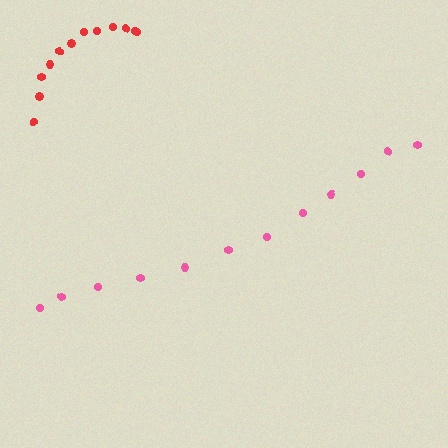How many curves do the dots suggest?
There are 2 distinct paths.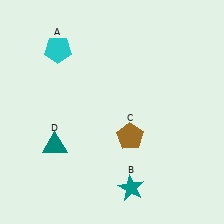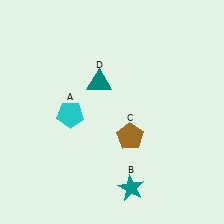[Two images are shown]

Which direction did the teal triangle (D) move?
The teal triangle (D) moved up.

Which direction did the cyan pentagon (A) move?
The cyan pentagon (A) moved down.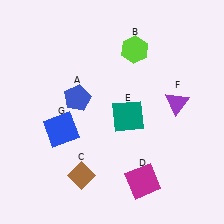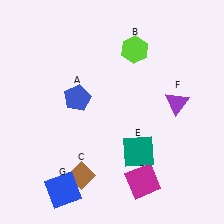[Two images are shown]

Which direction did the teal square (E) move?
The teal square (E) moved down.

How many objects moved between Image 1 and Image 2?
2 objects moved between the two images.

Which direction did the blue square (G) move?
The blue square (G) moved down.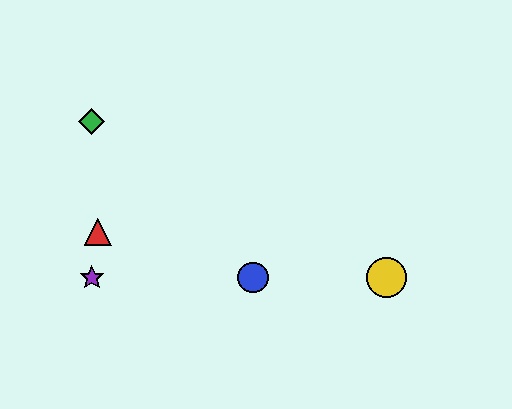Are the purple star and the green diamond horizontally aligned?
No, the purple star is at y≈278 and the green diamond is at y≈121.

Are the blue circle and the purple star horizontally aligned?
Yes, both are at y≈278.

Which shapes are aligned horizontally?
The blue circle, the yellow circle, the purple star are aligned horizontally.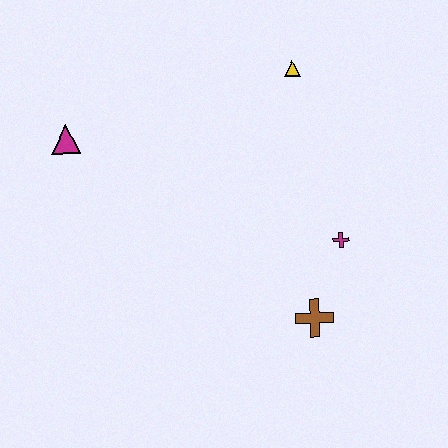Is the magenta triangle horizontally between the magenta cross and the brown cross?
No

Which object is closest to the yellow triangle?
The magenta cross is closest to the yellow triangle.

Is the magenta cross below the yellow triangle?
Yes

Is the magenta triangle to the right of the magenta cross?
No